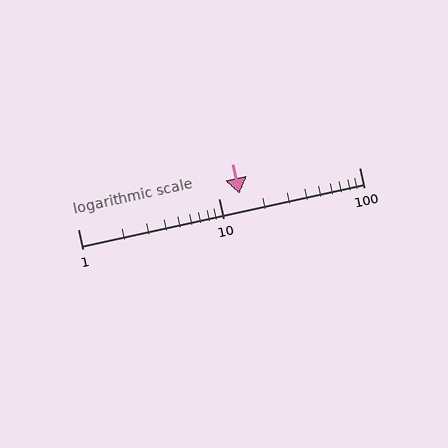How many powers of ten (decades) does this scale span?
The scale spans 2 decades, from 1 to 100.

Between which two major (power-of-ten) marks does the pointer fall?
The pointer is between 10 and 100.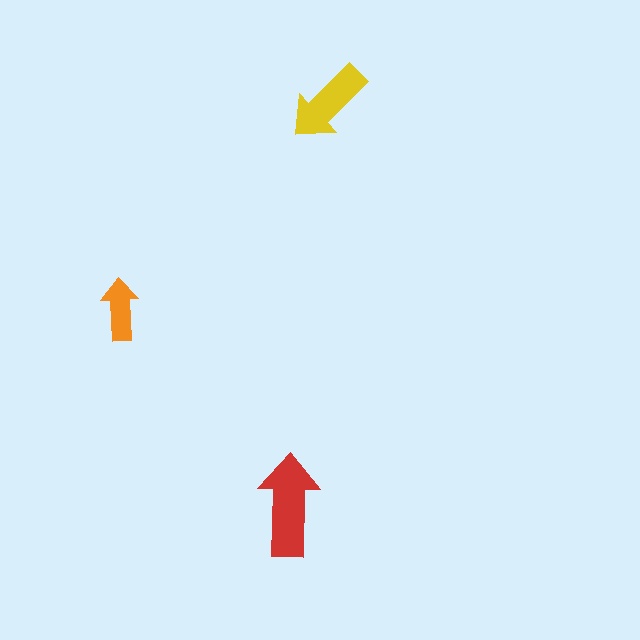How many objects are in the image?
There are 3 objects in the image.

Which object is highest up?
The yellow arrow is topmost.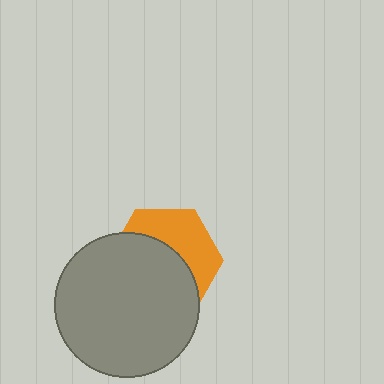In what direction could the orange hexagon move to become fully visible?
The orange hexagon could move toward the upper-right. That would shift it out from behind the gray circle entirely.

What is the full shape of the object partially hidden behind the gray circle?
The partially hidden object is an orange hexagon.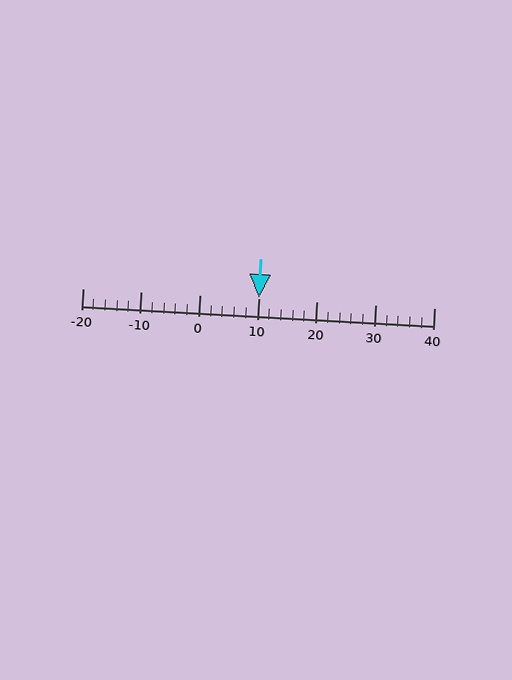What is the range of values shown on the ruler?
The ruler shows values from -20 to 40.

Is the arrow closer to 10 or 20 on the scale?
The arrow is closer to 10.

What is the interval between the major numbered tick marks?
The major tick marks are spaced 10 units apart.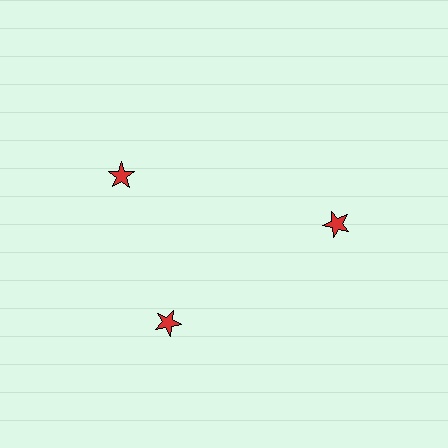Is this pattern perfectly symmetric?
No. The 3 red stars are arranged in a ring, but one element near the 11 o'clock position is rotated out of alignment along the ring, breaking the 3-fold rotational symmetry.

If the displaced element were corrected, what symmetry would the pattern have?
It would have 3-fold rotational symmetry — the pattern would map onto itself every 120 degrees.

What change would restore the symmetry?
The symmetry would be restored by rotating it back into even spacing with its neighbors so that all 3 stars sit at equal angles and equal distance from the center.